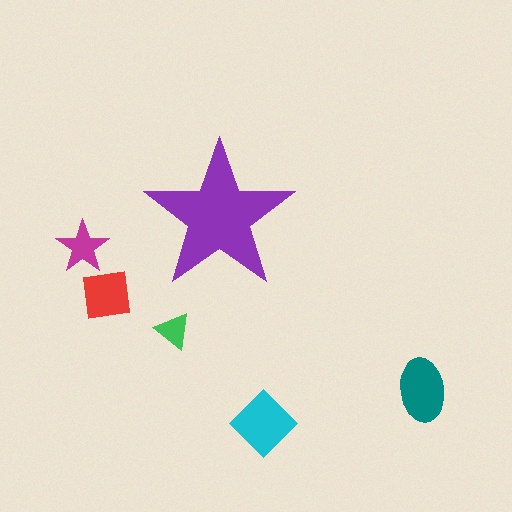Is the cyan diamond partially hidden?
No, the cyan diamond is fully visible.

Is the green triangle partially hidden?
No, the green triangle is fully visible.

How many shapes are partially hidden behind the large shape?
0 shapes are partially hidden.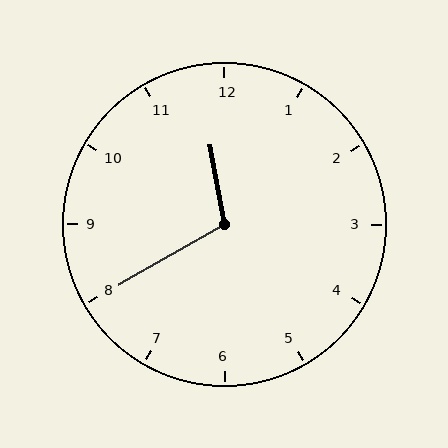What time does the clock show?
11:40.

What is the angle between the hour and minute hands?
Approximately 110 degrees.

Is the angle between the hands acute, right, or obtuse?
It is obtuse.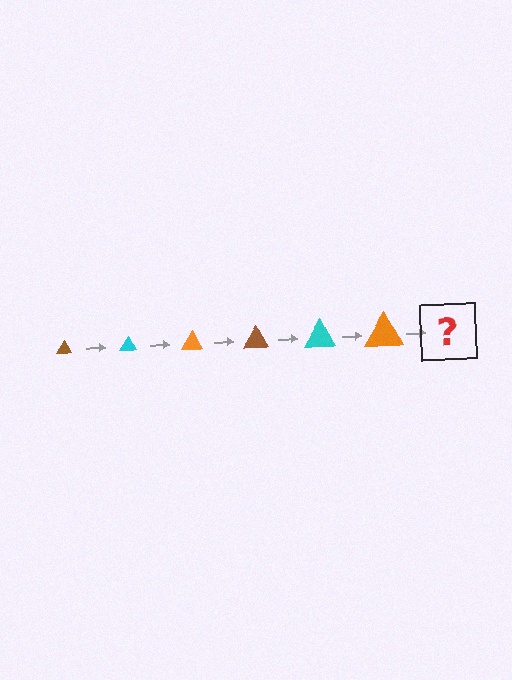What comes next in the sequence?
The next element should be a brown triangle, larger than the previous one.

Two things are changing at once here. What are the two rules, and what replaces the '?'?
The two rules are that the triangle grows larger each step and the color cycles through brown, cyan, and orange. The '?' should be a brown triangle, larger than the previous one.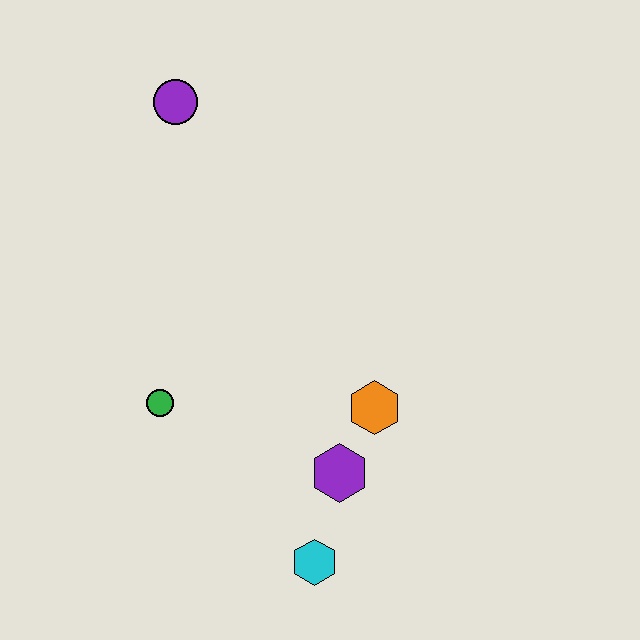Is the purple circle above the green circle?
Yes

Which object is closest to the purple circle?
The green circle is closest to the purple circle.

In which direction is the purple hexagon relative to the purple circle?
The purple hexagon is below the purple circle.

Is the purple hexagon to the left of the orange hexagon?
Yes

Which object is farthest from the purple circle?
The cyan hexagon is farthest from the purple circle.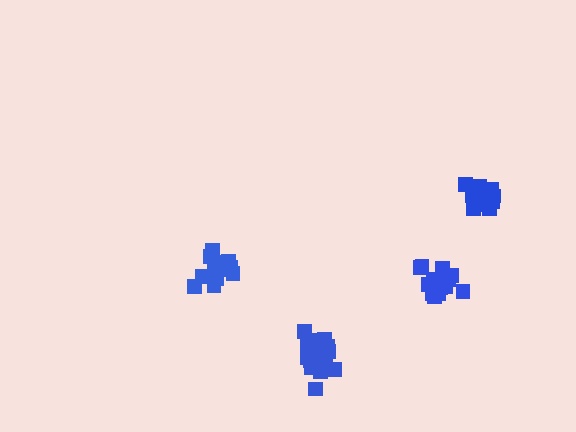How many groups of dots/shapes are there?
There are 4 groups.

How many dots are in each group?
Group 1: 17 dots, Group 2: 13 dots, Group 3: 13 dots, Group 4: 17 dots (60 total).